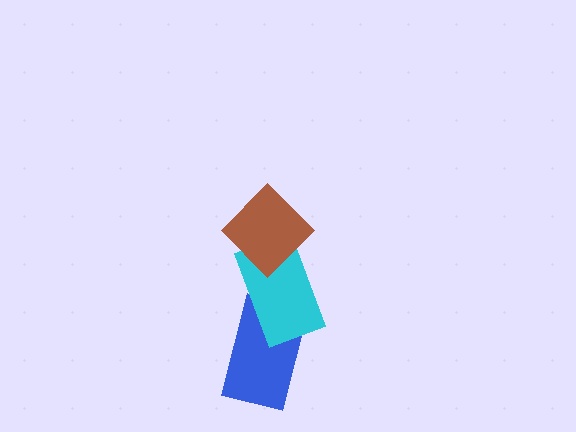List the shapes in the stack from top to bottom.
From top to bottom: the brown diamond, the cyan rectangle, the blue rectangle.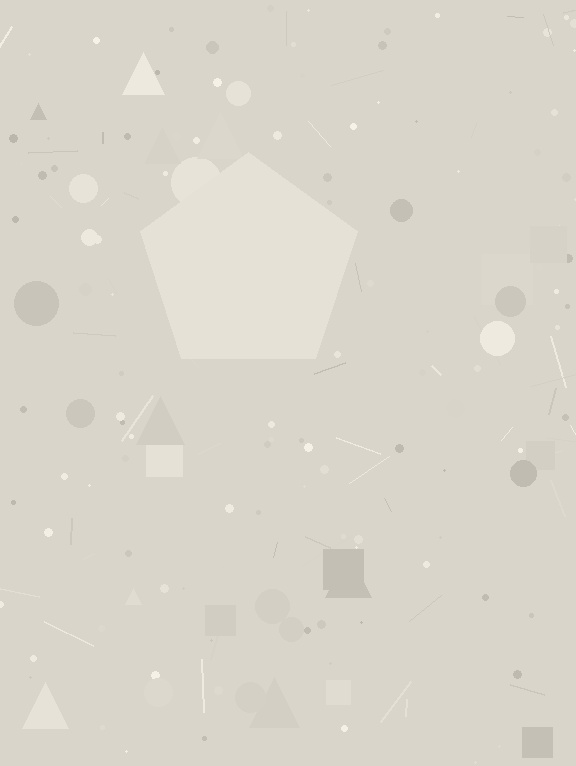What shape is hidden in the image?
A pentagon is hidden in the image.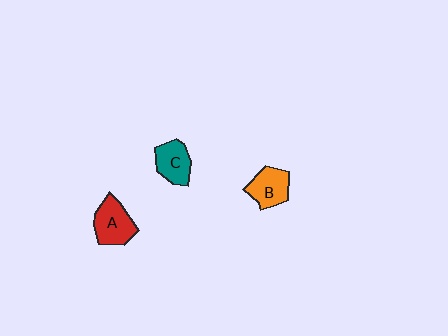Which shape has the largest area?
Shape A (red).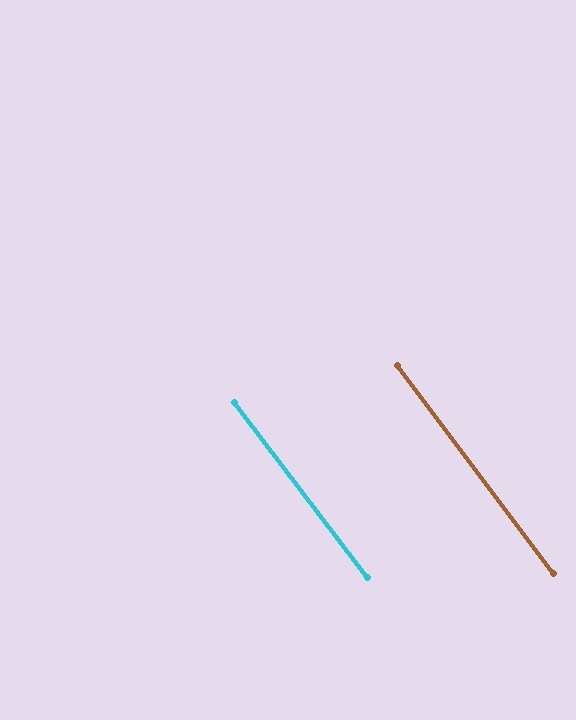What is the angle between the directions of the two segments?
Approximately 0 degrees.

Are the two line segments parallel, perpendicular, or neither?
Parallel — their directions differ by only 0.5°.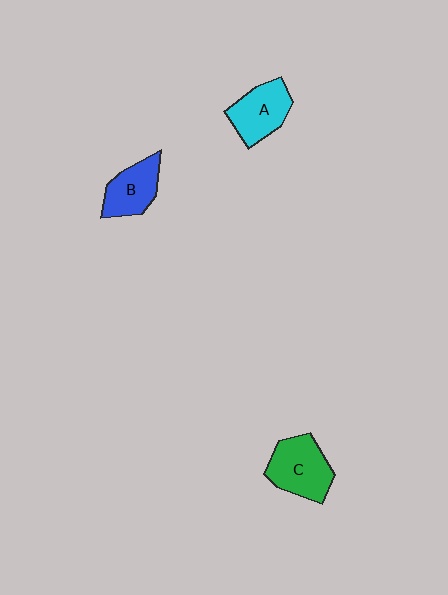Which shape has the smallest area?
Shape B (blue).